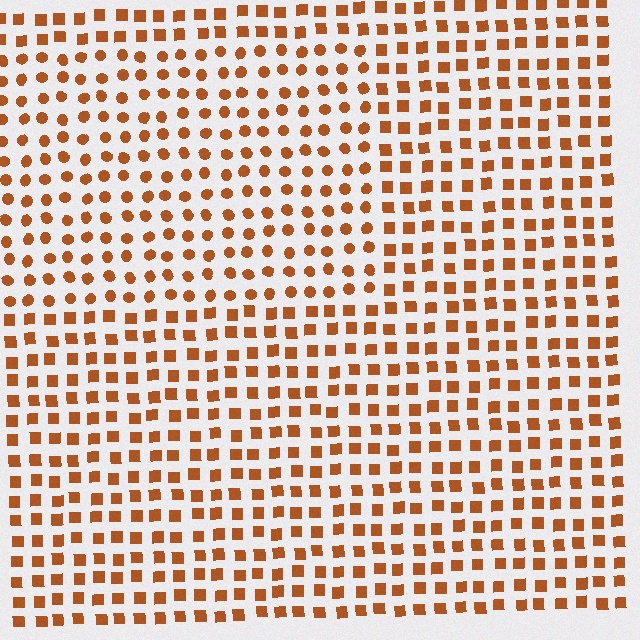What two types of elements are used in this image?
The image uses circles inside the rectangle region and squares outside it.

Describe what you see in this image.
The image is filled with small brown elements arranged in a uniform grid. A rectangle-shaped region contains circles, while the surrounding area contains squares. The boundary is defined purely by the change in element shape.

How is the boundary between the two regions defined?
The boundary is defined by a change in element shape: circles inside vs. squares outside. All elements share the same color and spacing.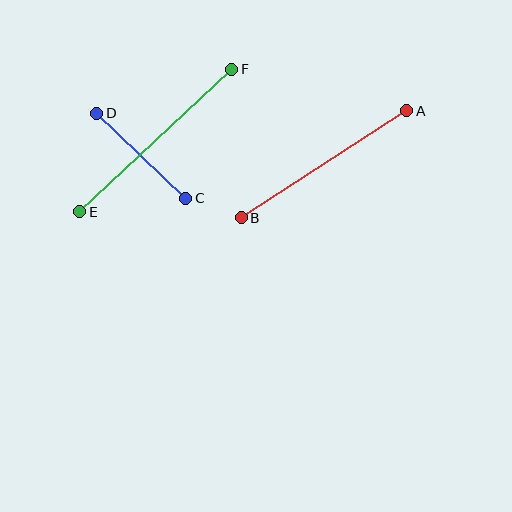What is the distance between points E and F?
The distance is approximately 208 pixels.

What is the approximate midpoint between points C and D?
The midpoint is at approximately (141, 156) pixels.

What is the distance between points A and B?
The distance is approximately 197 pixels.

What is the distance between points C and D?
The distance is approximately 123 pixels.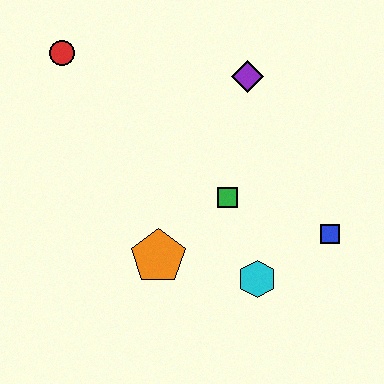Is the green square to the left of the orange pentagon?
No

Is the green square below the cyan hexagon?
No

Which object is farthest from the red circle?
The blue square is farthest from the red circle.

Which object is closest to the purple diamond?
The green square is closest to the purple diamond.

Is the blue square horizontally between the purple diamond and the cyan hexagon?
No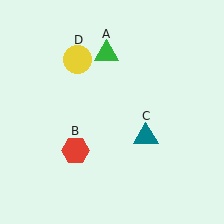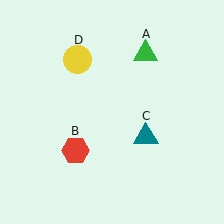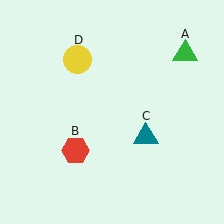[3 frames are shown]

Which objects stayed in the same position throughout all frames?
Red hexagon (object B) and teal triangle (object C) and yellow circle (object D) remained stationary.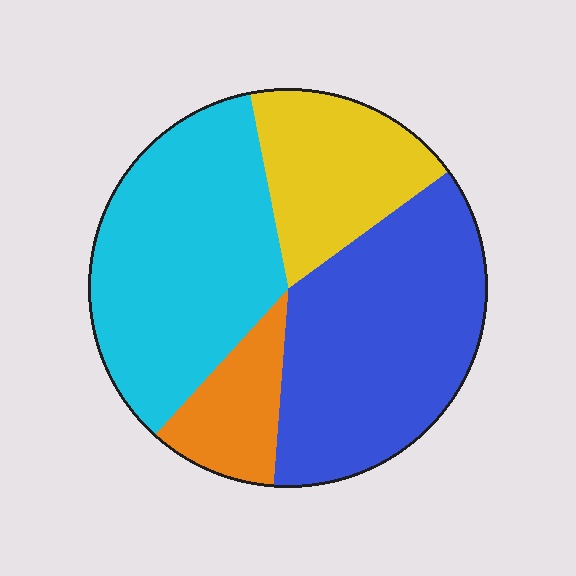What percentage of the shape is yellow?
Yellow covers 18% of the shape.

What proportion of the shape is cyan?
Cyan takes up between a quarter and a half of the shape.